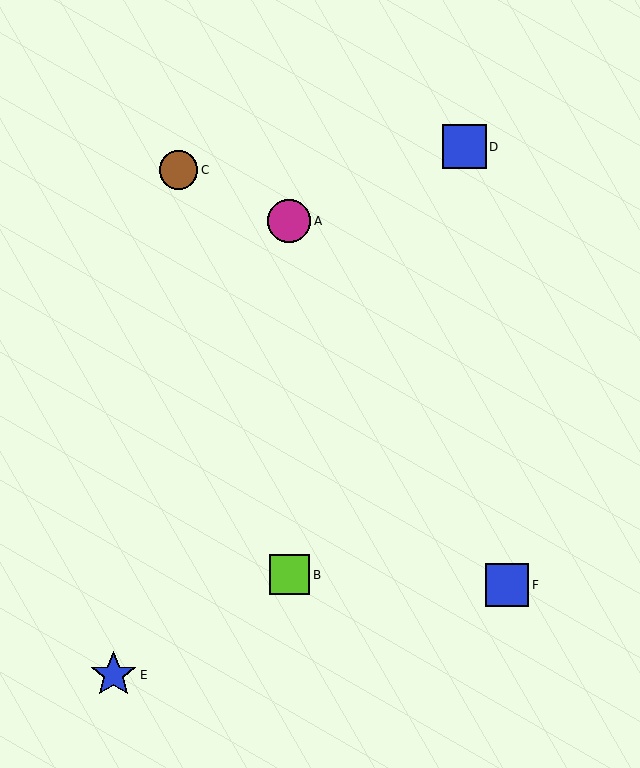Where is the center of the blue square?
The center of the blue square is at (464, 147).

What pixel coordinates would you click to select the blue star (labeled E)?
Click at (114, 675) to select the blue star E.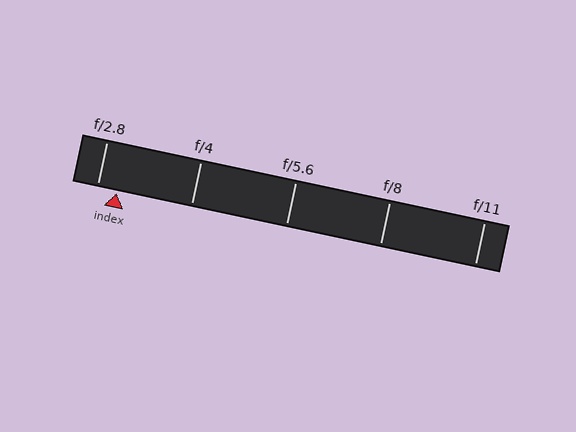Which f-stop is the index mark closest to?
The index mark is closest to f/2.8.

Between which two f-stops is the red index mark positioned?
The index mark is between f/2.8 and f/4.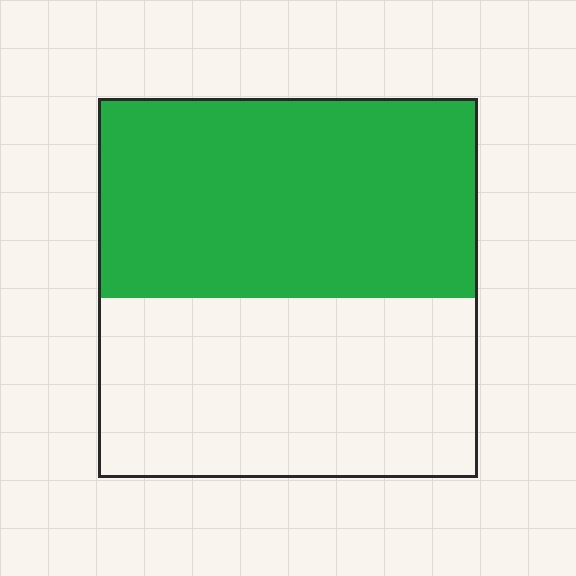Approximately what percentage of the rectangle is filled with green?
Approximately 55%.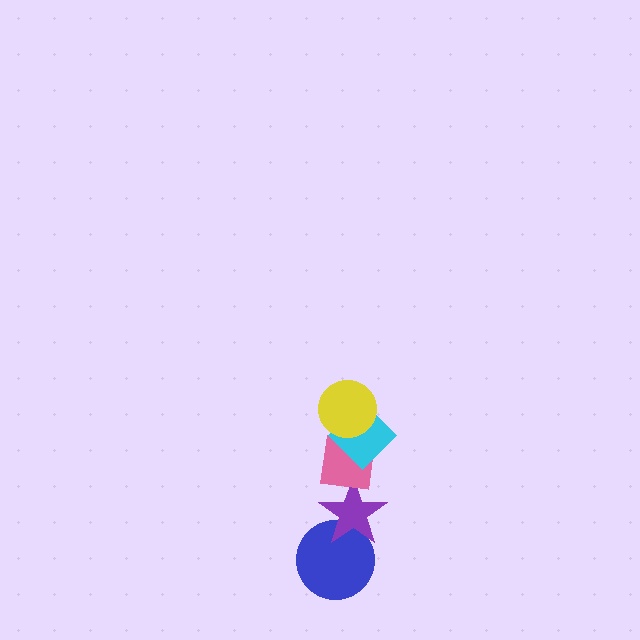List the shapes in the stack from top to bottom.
From top to bottom: the yellow circle, the cyan diamond, the pink square, the purple star, the blue circle.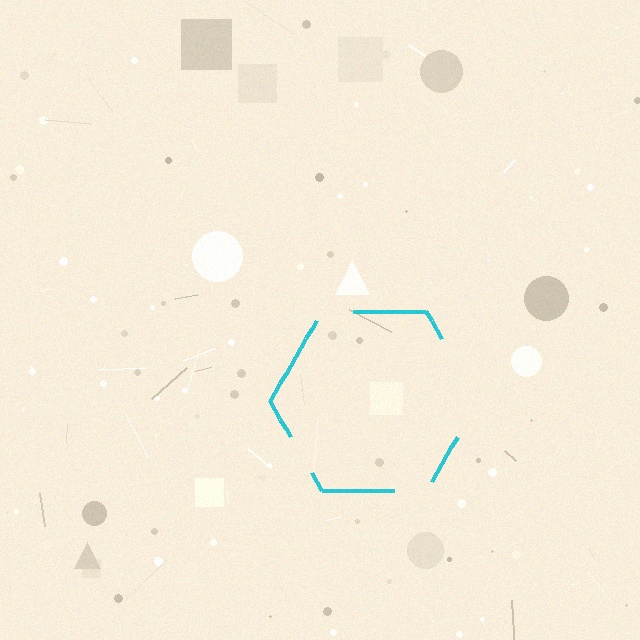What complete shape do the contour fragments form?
The contour fragments form a hexagon.